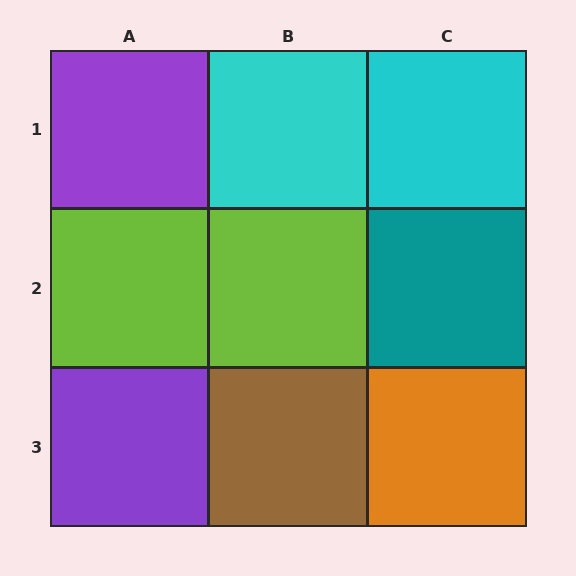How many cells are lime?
2 cells are lime.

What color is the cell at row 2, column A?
Lime.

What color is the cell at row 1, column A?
Purple.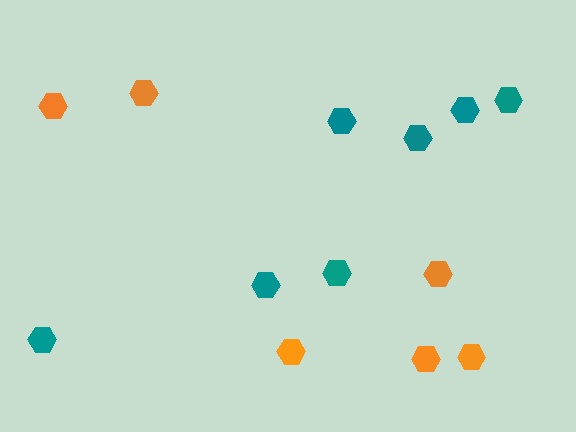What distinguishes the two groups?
There are 2 groups: one group of orange hexagons (6) and one group of teal hexagons (7).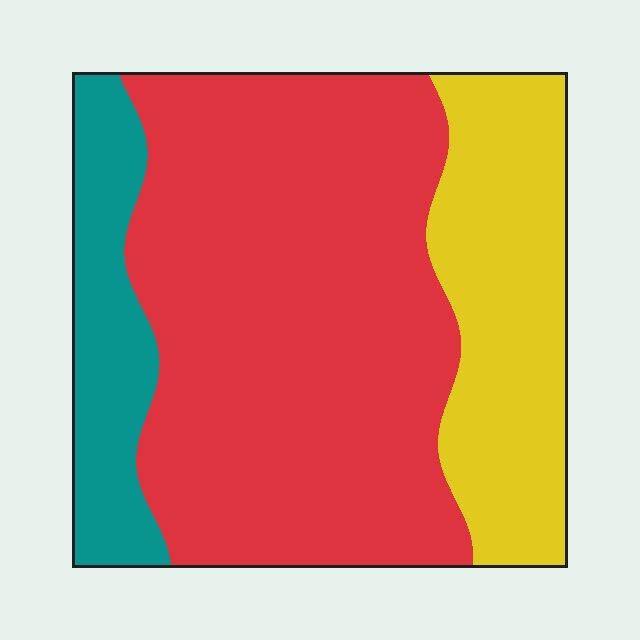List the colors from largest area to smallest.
From largest to smallest: red, yellow, teal.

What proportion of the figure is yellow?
Yellow covers 24% of the figure.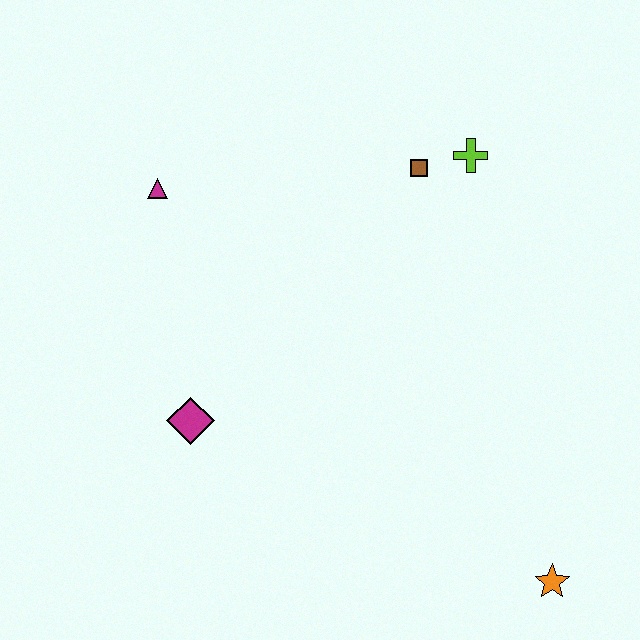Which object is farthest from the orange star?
The magenta triangle is farthest from the orange star.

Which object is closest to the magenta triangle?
The magenta diamond is closest to the magenta triangle.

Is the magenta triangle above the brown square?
No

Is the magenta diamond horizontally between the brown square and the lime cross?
No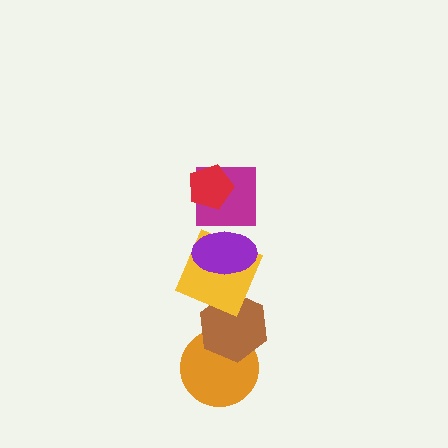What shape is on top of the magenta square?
The red pentagon is on top of the magenta square.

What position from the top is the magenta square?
The magenta square is 2nd from the top.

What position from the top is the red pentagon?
The red pentagon is 1st from the top.